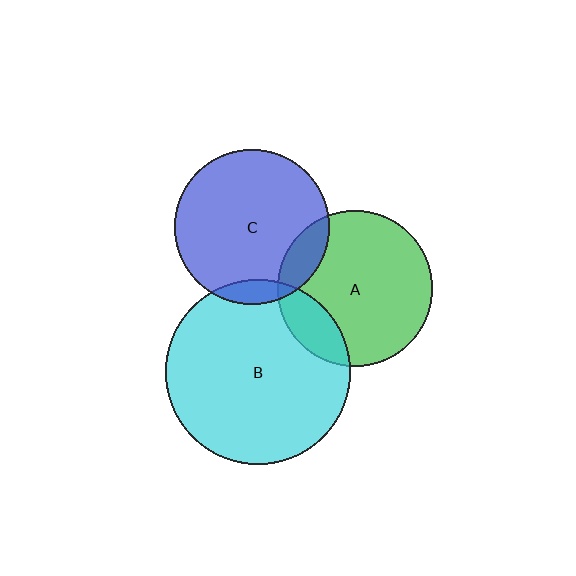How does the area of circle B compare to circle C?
Approximately 1.4 times.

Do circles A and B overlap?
Yes.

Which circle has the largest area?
Circle B (cyan).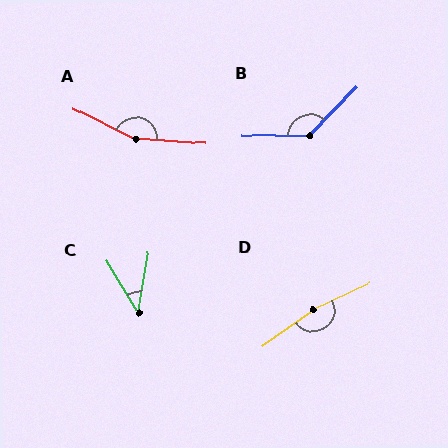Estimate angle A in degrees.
Approximately 158 degrees.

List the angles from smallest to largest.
C (41°), B (133°), A (158°), D (170°).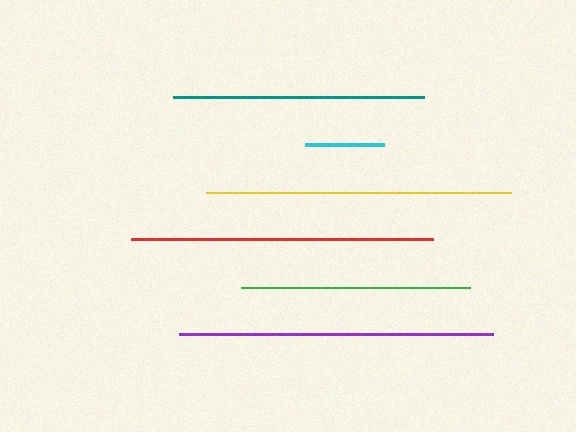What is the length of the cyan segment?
The cyan segment is approximately 79 pixels long.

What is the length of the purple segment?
The purple segment is approximately 314 pixels long.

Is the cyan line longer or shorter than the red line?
The red line is longer than the cyan line.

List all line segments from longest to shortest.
From longest to shortest: purple, yellow, red, teal, green, cyan.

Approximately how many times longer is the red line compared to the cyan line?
The red line is approximately 3.8 times the length of the cyan line.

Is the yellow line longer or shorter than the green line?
The yellow line is longer than the green line.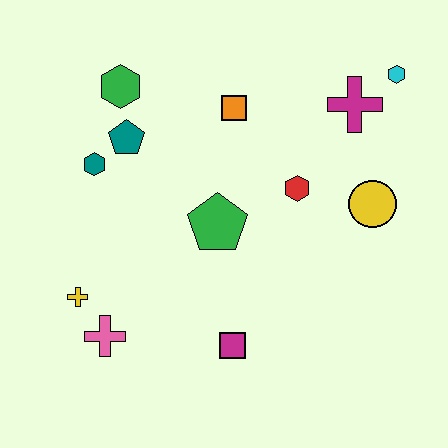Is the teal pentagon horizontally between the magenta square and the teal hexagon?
Yes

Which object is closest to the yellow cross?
The pink cross is closest to the yellow cross.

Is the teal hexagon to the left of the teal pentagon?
Yes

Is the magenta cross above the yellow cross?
Yes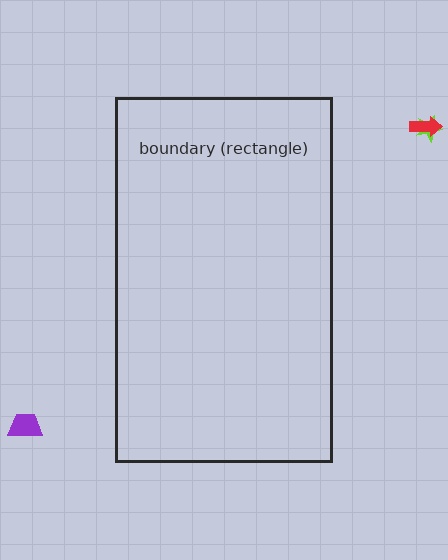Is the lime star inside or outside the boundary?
Outside.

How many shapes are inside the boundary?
0 inside, 3 outside.